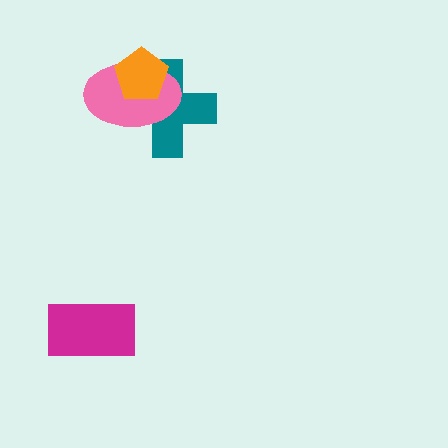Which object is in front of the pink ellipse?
The orange pentagon is in front of the pink ellipse.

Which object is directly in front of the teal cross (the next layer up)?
The pink ellipse is directly in front of the teal cross.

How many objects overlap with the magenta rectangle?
0 objects overlap with the magenta rectangle.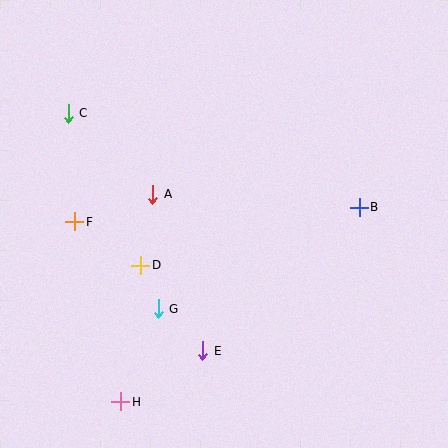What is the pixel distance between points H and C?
The distance between H and C is 293 pixels.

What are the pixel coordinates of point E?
Point E is at (203, 351).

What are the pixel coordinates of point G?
Point G is at (158, 309).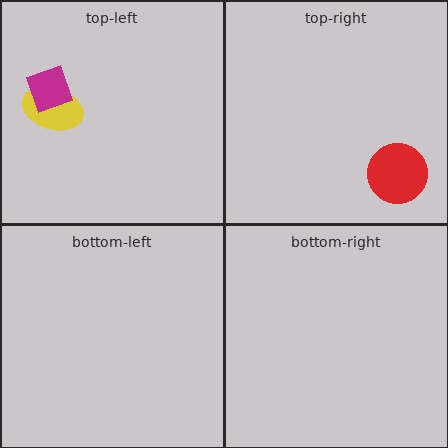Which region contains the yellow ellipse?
The top-left region.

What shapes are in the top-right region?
The red circle.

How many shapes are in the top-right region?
1.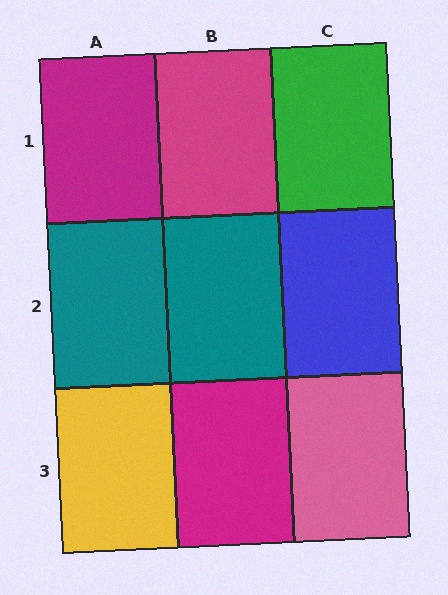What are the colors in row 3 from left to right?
Yellow, magenta, pink.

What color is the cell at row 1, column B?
Magenta.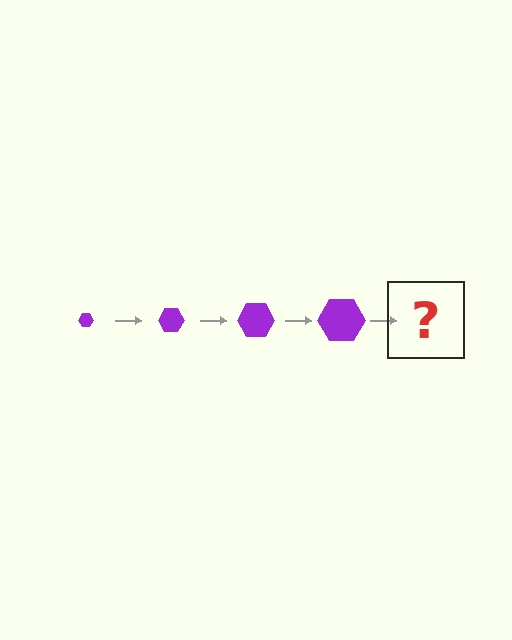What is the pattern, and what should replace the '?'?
The pattern is that the hexagon gets progressively larger each step. The '?' should be a purple hexagon, larger than the previous one.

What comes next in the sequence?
The next element should be a purple hexagon, larger than the previous one.